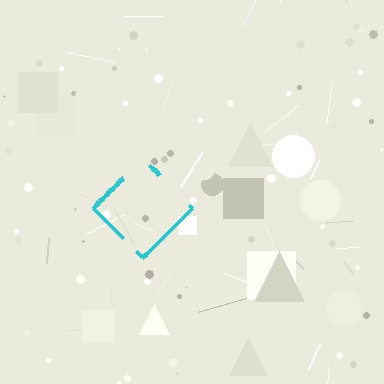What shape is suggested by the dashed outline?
The dashed outline suggests a diamond.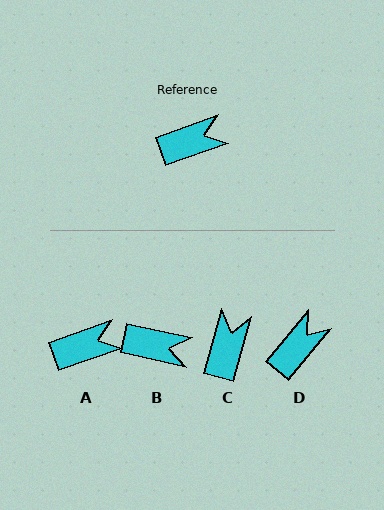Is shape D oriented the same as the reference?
No, it is off by about 31 degrees.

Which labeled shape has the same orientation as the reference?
A.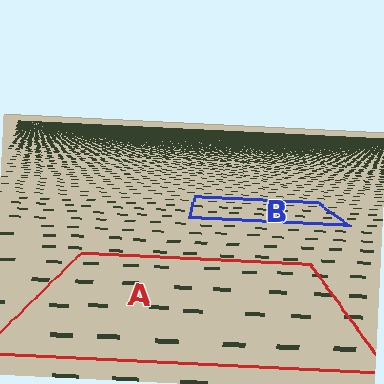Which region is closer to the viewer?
Region A is closer. The texture elements there are larger and more spread out.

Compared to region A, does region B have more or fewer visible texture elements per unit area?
Region B has more texture elements per unit area — they are packed more densely because it is farther away.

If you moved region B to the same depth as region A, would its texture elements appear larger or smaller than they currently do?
They would appear larger. At a closer depth, the same texture elements are projected at a bigger on-screen size.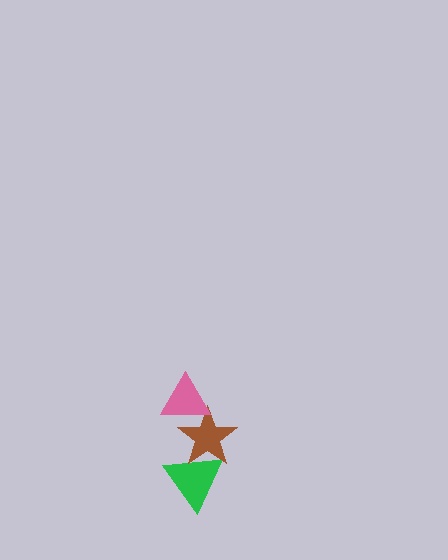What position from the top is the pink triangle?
The pink triangle is 1st from the top.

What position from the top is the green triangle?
The green triangle is 3rd from the top.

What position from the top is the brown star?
The brown star is 2nd from the top.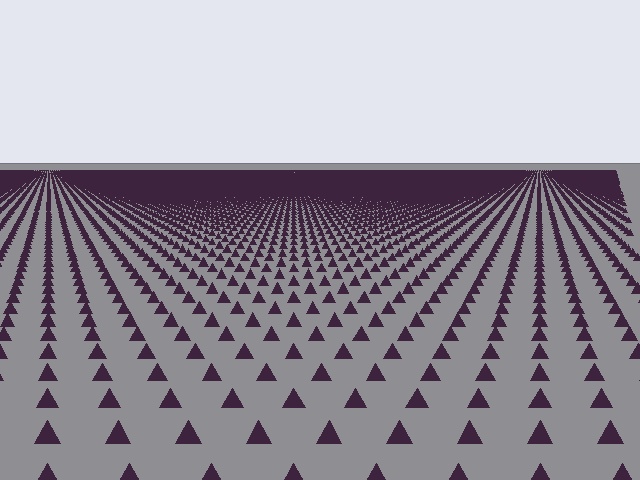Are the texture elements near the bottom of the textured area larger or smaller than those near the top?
Larger. Near the bottom, elements are closer to the viewer and appear at a bigger on-screen size.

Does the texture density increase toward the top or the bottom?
Density increases toward the top.